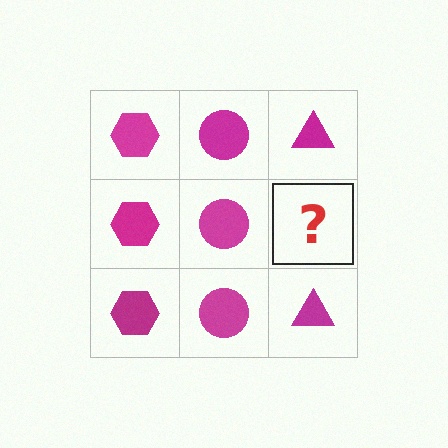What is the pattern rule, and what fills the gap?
The rule is that each column has a consistent shape. The gap should be filled with a magenta triangle.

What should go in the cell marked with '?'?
The missing cell should contain a magenta triangle.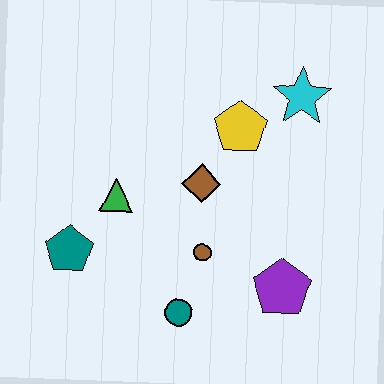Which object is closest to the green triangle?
The teal pentagon is closest to the green triangle.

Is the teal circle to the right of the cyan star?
No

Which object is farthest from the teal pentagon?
The cyan star is farthest from the teal pentagon.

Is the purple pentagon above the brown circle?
No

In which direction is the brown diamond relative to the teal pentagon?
The brown diamond is to the right of the teal pentagon.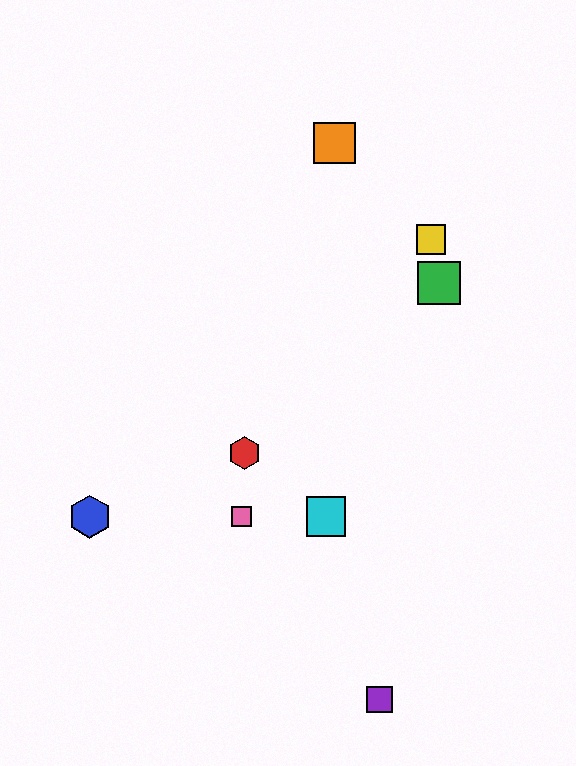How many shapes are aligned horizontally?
3 shapes (the blue hexagon, the cyan square, the pink square) are aligned horizontally.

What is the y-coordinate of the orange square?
The orange square is at y≈143.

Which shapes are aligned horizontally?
The blue hexagon, the cyan square, the pink square are aligned horizontally.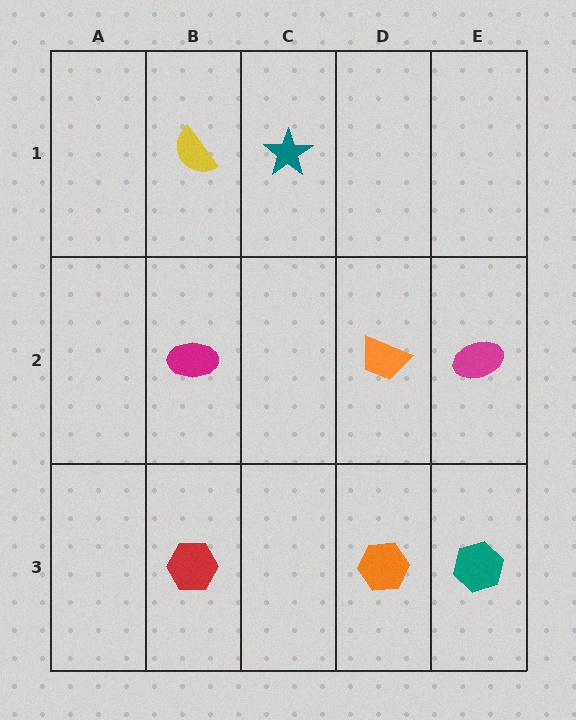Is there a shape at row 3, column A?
No, that cell is empty.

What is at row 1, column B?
A yellow semicircle.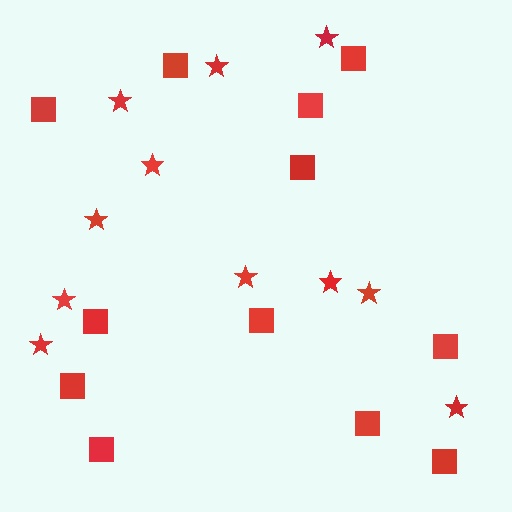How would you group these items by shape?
There are 2 groups: one group of squares (12) and one group of stars (11).